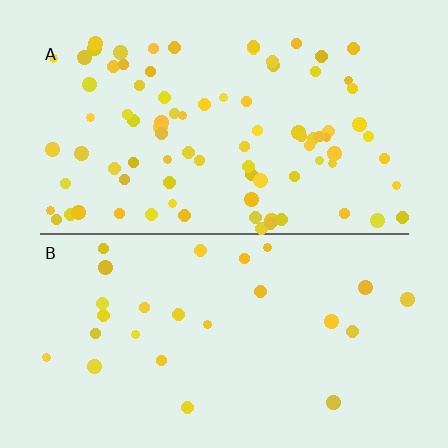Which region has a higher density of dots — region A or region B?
A (the top).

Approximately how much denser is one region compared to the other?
Approximately 3.3× — region A over region B.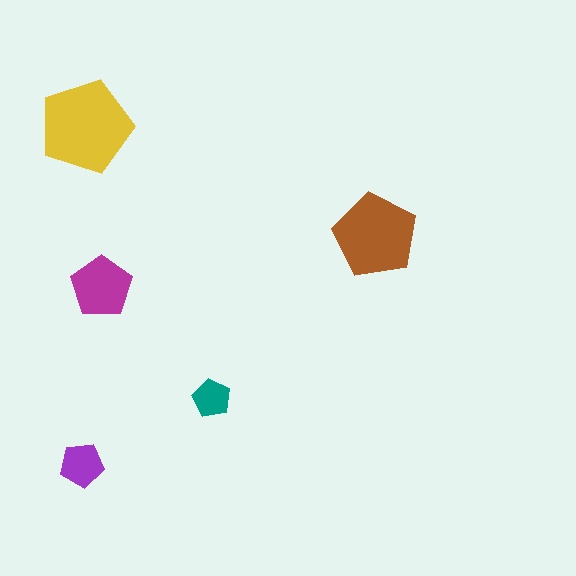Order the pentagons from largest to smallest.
the yellow one, the brown one, the magenta one, the purple one, the teal one.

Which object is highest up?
The yellow pentagon is topmost.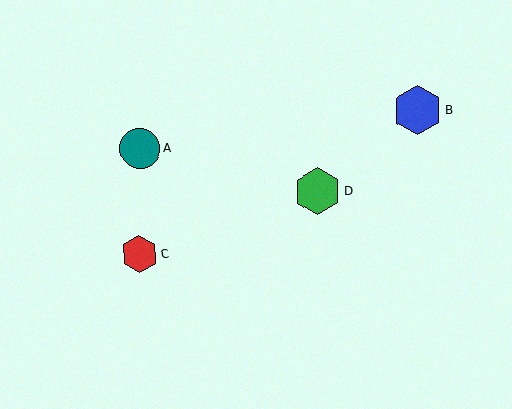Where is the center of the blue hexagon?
The center of the blue hexagon is at (418, 110).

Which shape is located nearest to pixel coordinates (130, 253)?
The red hexagon (labeled C) at (140, 254) is nearest to that location.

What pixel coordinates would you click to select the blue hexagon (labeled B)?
Click at (418, 110) to select the blue hexagon B.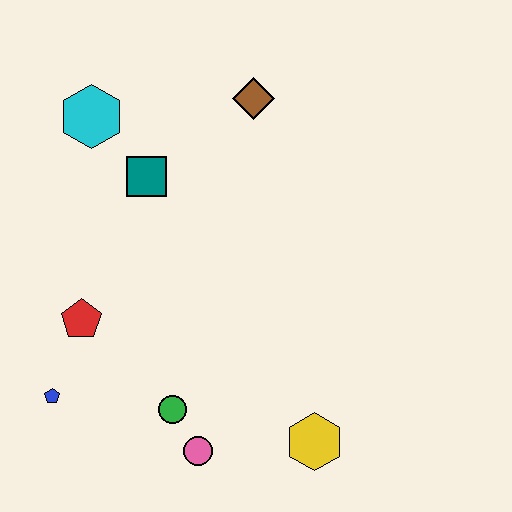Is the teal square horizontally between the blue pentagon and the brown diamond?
Yes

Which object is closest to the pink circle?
The green circle is closest to the pink circle.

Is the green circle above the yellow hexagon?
Yes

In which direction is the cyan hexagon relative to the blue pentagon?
The cyan hexagon is above the blue pentagon.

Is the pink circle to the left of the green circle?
No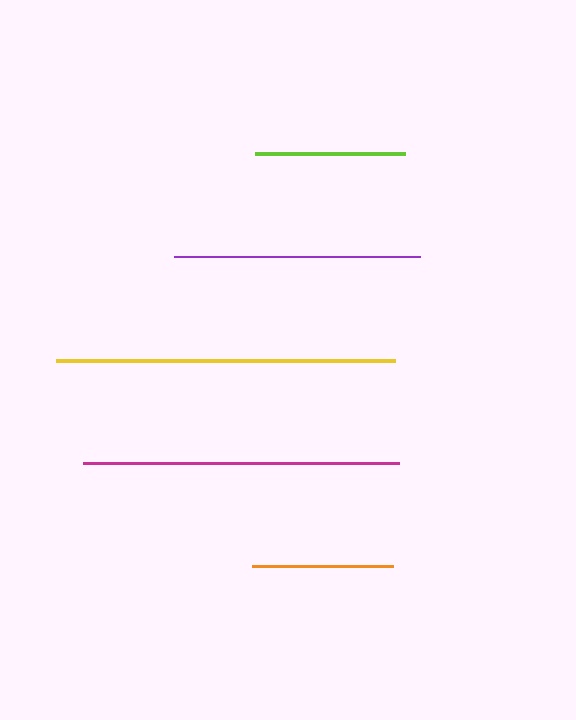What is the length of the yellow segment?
The yellow segment is approximately 339 pixels long.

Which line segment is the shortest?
The orange line is the shortest at approximately 141 pixels.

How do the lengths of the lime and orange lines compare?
The lime and orange lines are approximately the same length.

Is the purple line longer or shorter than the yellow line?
The yellow line is longer than the purple line.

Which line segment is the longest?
The yellow line is the longest at approximately 339 pixels.